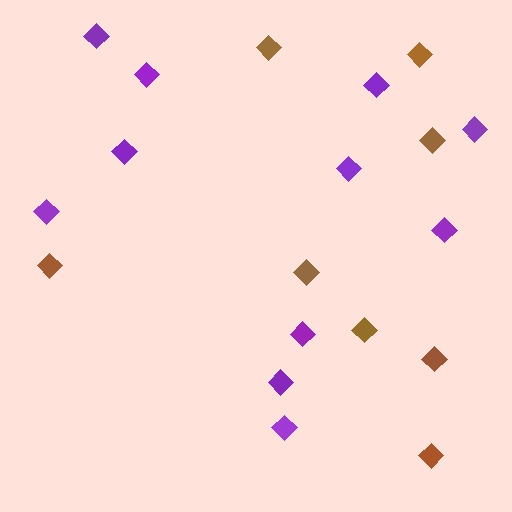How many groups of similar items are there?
There are 2 groups: one group of purple diamonds (11) and one group of brown diamonds (8).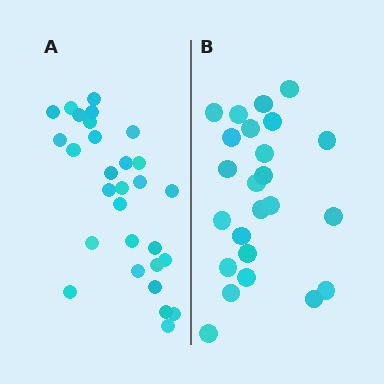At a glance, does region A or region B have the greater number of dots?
Region A (the left region) has more dots.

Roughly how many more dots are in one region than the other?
Region A has about 5 more dots than region B.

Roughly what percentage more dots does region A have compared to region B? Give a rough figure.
About 20% more.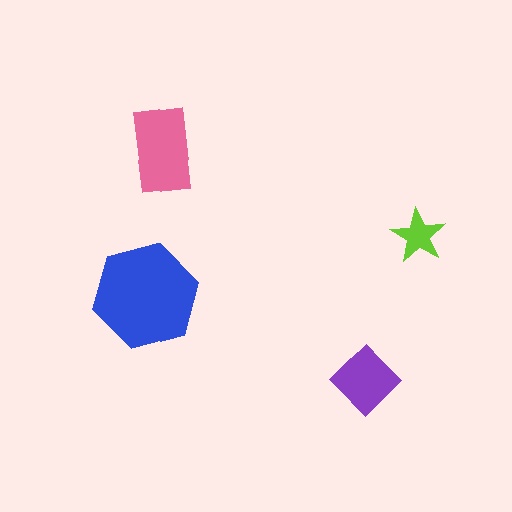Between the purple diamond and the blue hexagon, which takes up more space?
The blue hexagon.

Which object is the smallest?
The lime star.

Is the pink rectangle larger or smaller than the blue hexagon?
Smaller.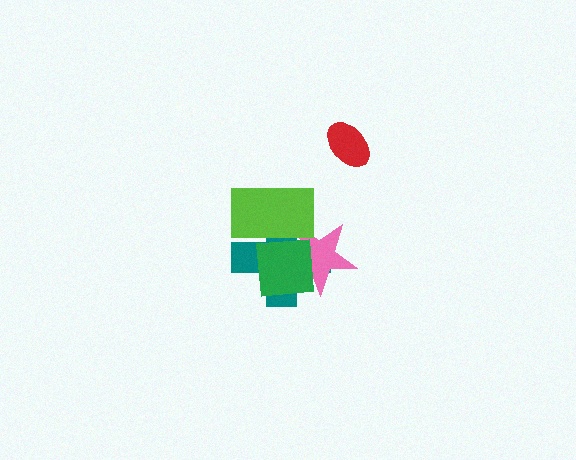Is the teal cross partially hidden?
Yes, it is partially covered by another shape.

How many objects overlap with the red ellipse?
0 objects overlap with the red ellipse.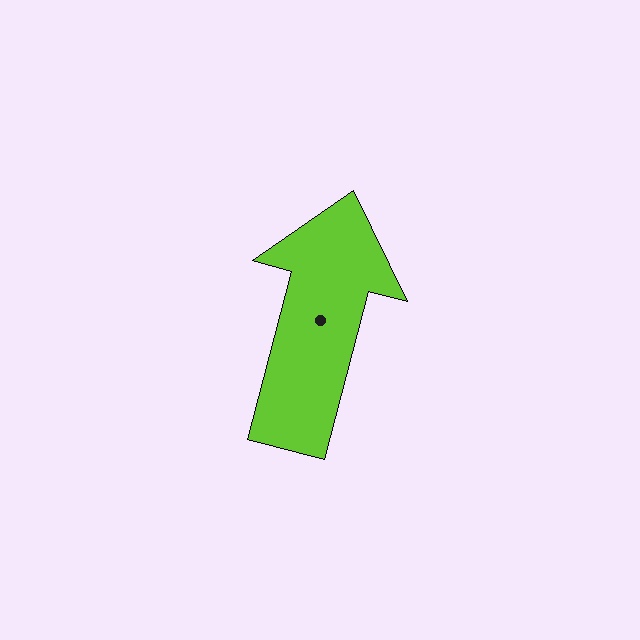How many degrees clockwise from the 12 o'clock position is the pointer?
Approximately 15 degrees.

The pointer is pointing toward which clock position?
Roughly 12 o'clock.